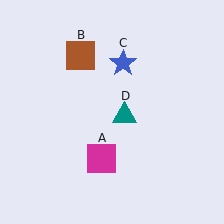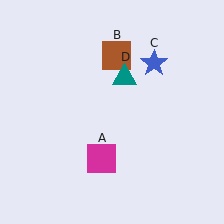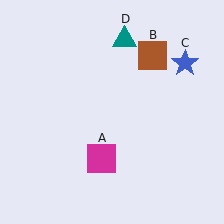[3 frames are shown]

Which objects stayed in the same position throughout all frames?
Magenta square (object A) remained stationary.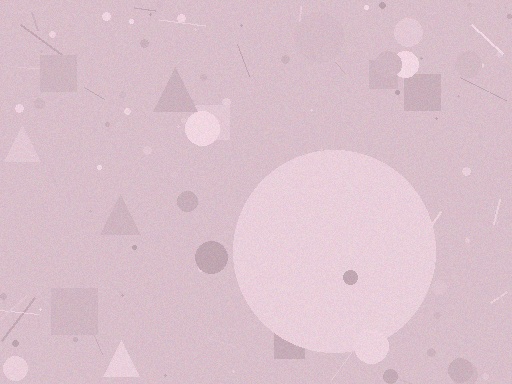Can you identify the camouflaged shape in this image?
The camouflaged shape is a circle.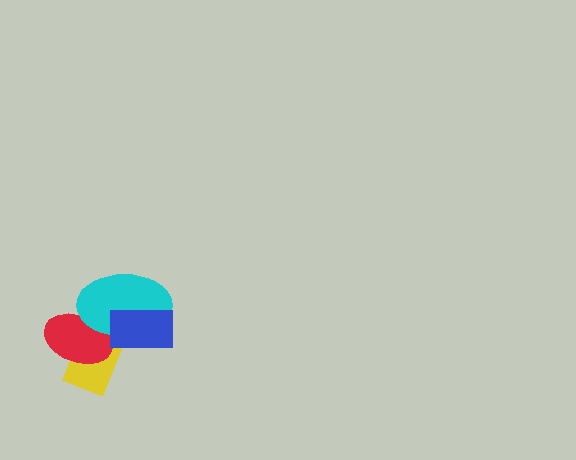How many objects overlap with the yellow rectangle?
3 objects overlap with the yellow rectangle.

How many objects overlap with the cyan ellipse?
3 objects overlap with the cyan ellipse.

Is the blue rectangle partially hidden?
No, no other shape covers it.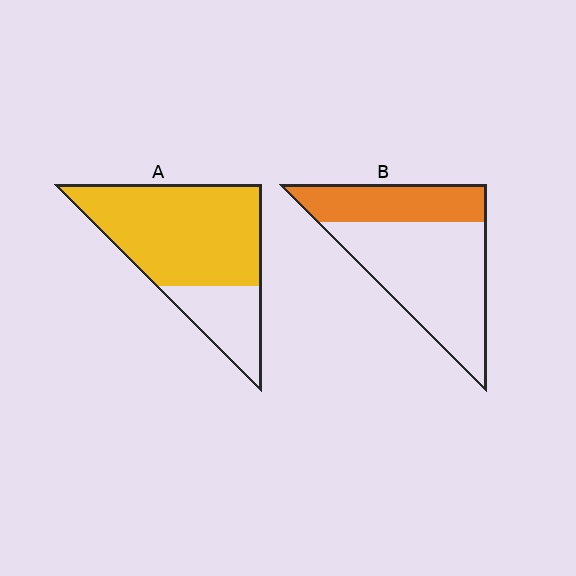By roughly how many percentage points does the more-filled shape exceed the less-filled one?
By roughly 40 percentage points (A over B).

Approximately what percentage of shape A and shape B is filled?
A is approximately 75% and B is approximately 35%.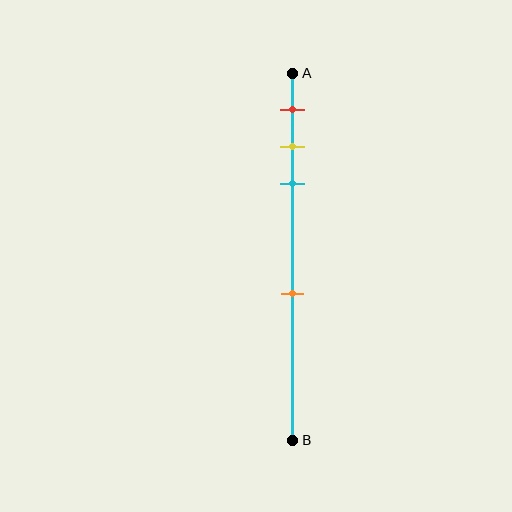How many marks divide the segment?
There are 4 marks dividing the segment.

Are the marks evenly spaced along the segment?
No, the marks are not evenly spaced.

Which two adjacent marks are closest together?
The yellow and cyan marks are the closest adjacent pair.